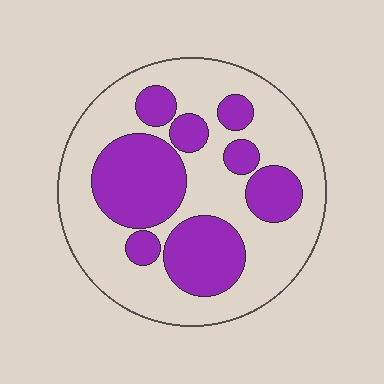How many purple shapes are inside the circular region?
8.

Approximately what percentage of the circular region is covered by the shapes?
Approximately 35%.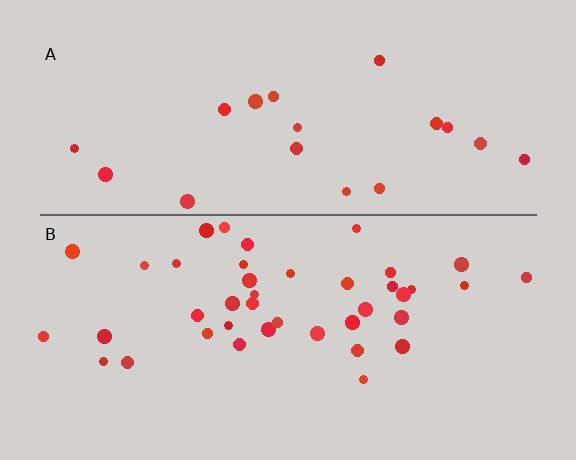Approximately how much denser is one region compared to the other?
Approximately 2.1× — region B over region A.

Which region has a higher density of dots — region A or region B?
B (the bottom).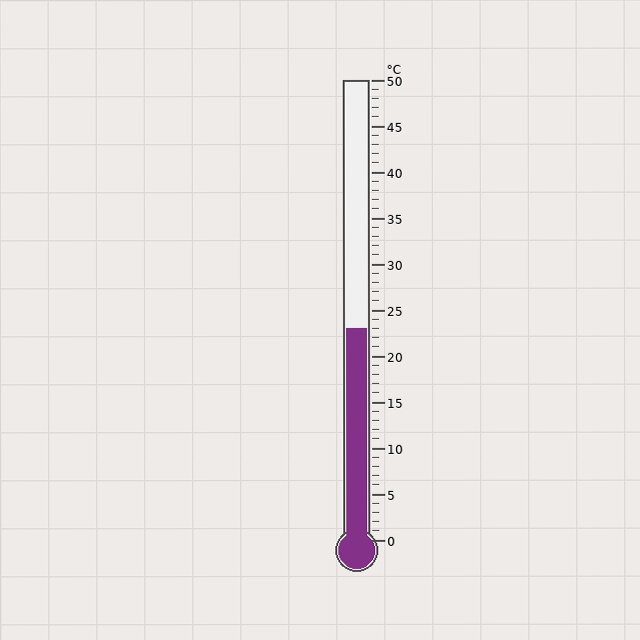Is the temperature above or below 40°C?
The temperature is below 40°C.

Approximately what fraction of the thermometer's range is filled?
The thermometer is filled to approximately 45% of its range.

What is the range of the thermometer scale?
The thermometer scale ranges from 0°C to 50°C.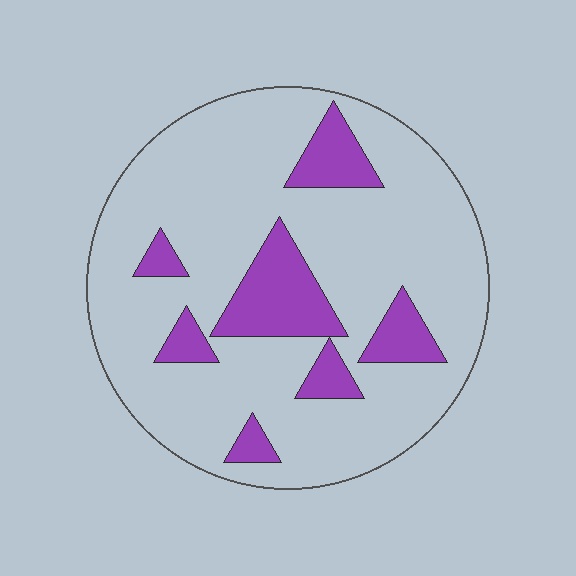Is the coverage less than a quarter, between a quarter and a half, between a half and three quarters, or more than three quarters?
Less than a quarter.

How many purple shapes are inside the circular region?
7.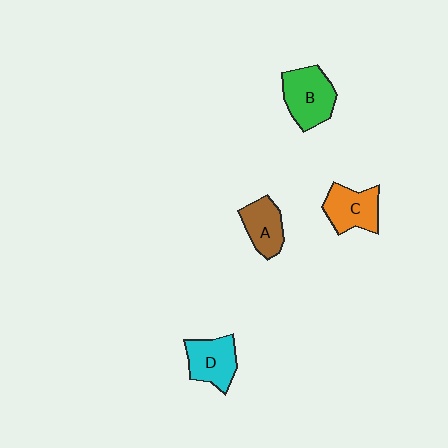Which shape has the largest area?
Shape B (green).